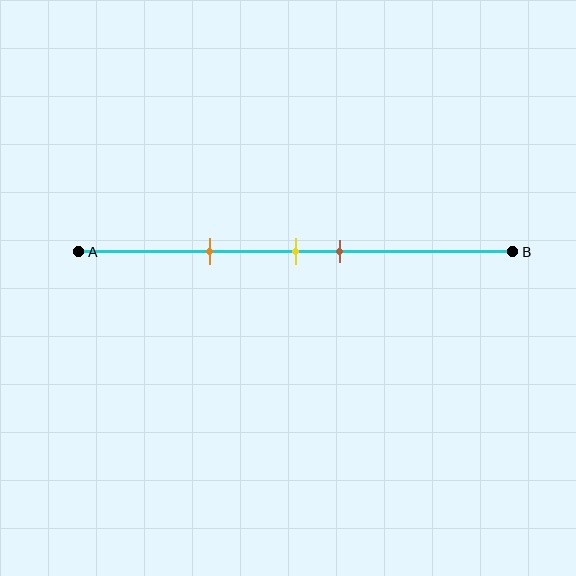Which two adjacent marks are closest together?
The yellow and brown marks are the closest adjacent pair.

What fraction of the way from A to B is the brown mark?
The brown mark is approximately 60% (0.6) of the way from A to B.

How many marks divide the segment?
There are 3 marks dividing the segment.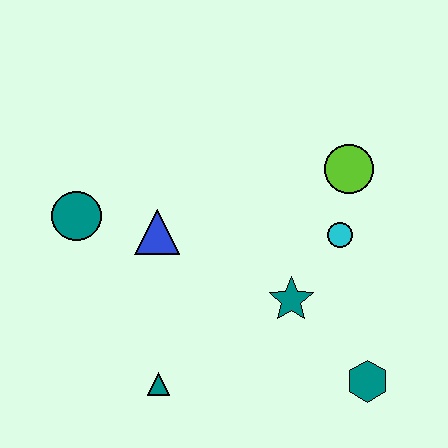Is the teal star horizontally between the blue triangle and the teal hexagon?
Yes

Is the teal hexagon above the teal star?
No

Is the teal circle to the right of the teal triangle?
No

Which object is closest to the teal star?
The cyan circle is closest to the teal star.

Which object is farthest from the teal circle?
The teal hexagon is farthest from the teal circle.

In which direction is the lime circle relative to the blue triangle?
The lime circle is to the right of the blue triangle.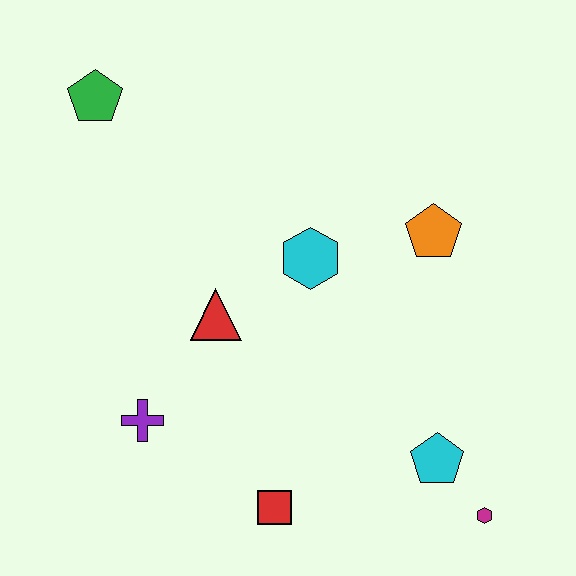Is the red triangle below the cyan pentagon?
No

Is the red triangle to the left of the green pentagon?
No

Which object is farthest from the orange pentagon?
The green pentagon is farthest from the orange pentagon.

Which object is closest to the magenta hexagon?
The cyan pentagon is closest to the magenta hexagon.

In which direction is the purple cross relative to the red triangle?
The purple cross is below the red triangle.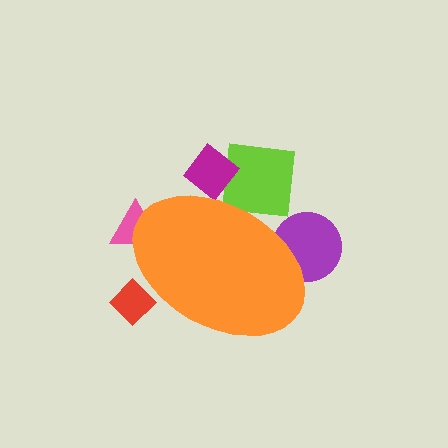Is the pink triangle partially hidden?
Yes, the pink triangle is partially hidden behind the orange ellipse.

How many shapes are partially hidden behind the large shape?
5 shapes are partially hidden.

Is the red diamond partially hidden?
Yes, the red diamond is partially hidden behind the orange ellipse.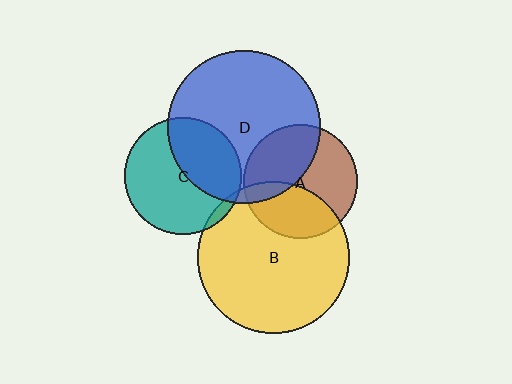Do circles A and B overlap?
Yes.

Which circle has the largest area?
Circle D (blue).